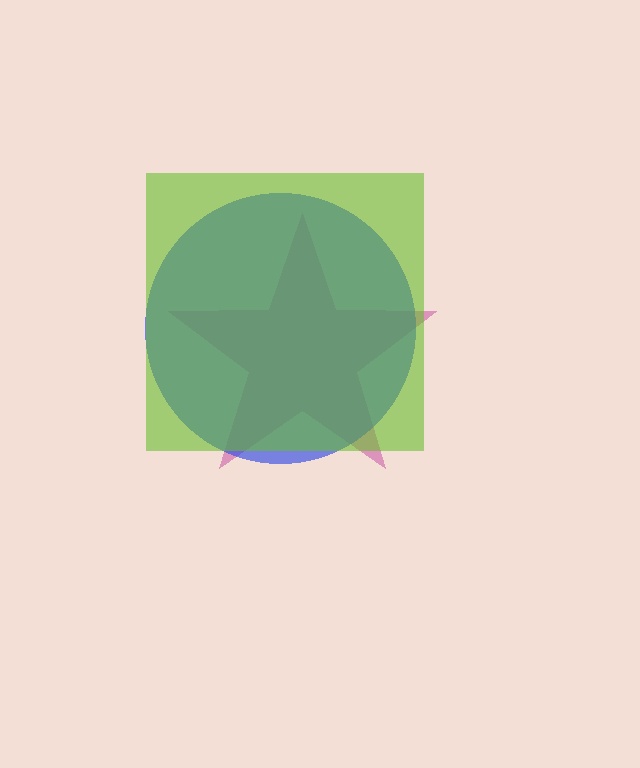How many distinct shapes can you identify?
There are 3 distinct shapes: a magenta star, a blue circle, a lime square.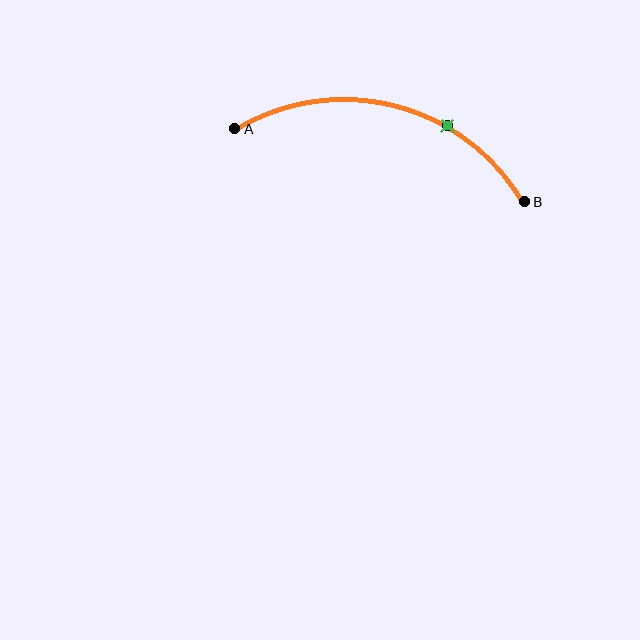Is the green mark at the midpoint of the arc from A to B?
No. The green mark lies on the arc but is closer to endpoint B. The arc midpoint would be at the point on the curve equidistant along the arc from both A and B.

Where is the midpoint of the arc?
The arc midpoint is the point on the curve farthest from the straight line joining A and B. It sits above that line.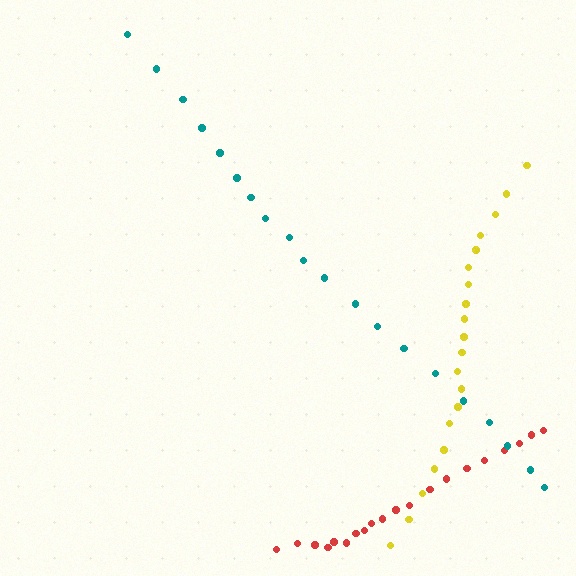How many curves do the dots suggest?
There are 3 distinct paths.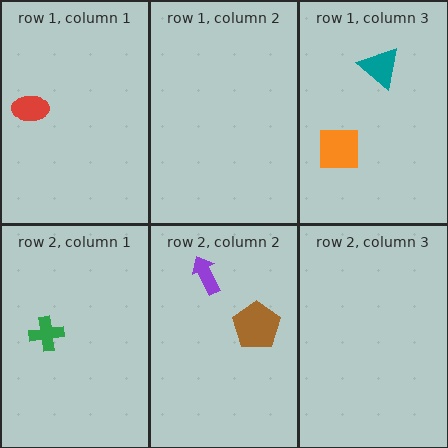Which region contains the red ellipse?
The row 1, column 1 region.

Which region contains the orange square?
The row 1, column 3 region.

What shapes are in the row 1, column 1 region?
The red ellipse.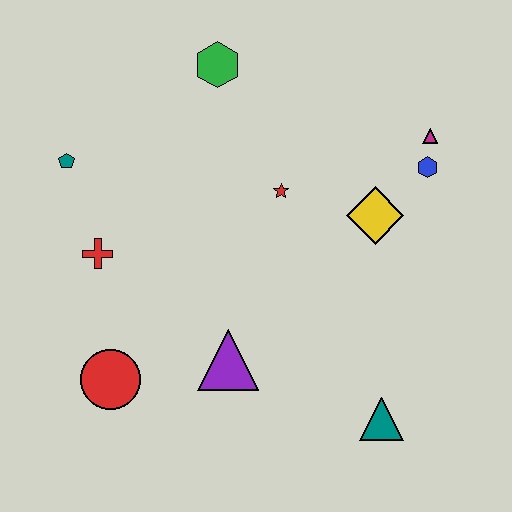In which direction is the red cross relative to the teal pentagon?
The red cross is below the teal pentagon.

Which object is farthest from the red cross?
The magenta triangle is farthest from the red cross.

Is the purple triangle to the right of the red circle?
Yes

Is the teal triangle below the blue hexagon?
Yes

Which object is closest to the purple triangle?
The red circle is closest to the purple triangle.